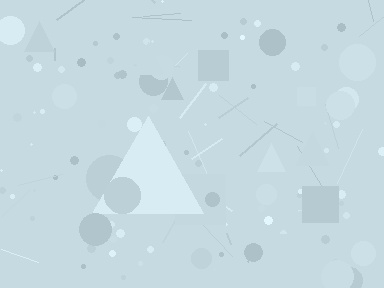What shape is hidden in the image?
A triangle is hidden in the image.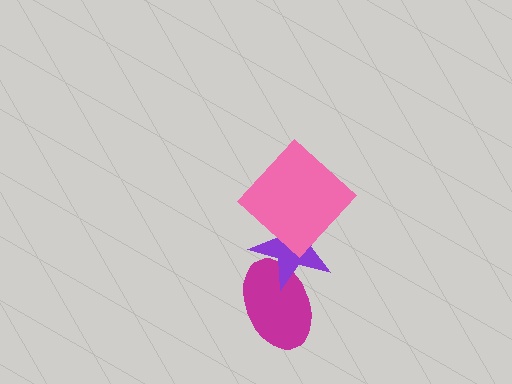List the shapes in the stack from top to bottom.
From top to bottom: the pink diamond, the purple star, the magenta ellipse.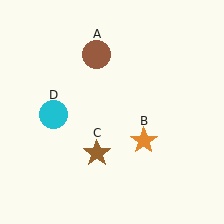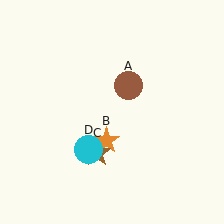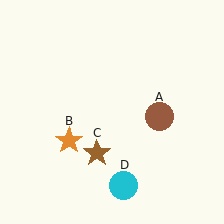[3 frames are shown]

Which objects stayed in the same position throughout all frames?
Brown star (object C) remained stationary.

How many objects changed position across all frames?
3 objects changed position: brown circle (object A), orange star (object B), cyan circle (object D).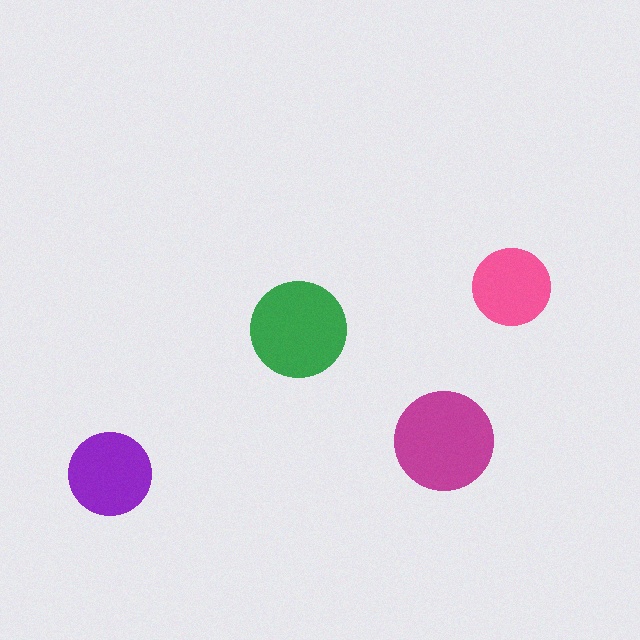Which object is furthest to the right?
The pink circle is rightmost.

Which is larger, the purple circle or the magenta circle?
The magenta one.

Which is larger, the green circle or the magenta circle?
The magenta one.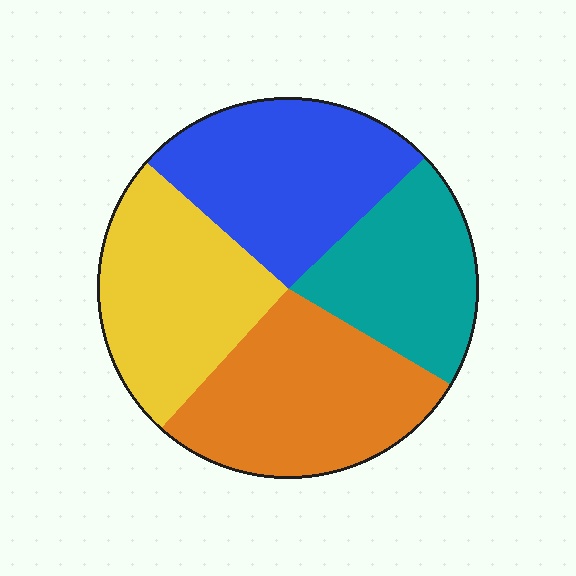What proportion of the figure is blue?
Blue covers 26% of the figure.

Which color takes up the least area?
Teal, at roughly 20%.